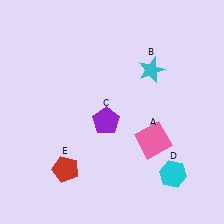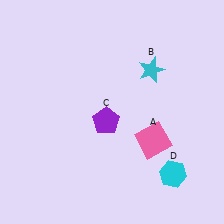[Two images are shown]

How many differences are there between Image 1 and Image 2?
There is 1 difference between the two images.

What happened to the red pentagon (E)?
The red pentagon (E) was removed in Image 2. It was in the bottom-left area of Image 1.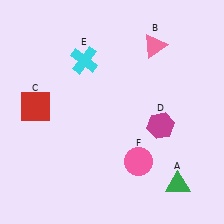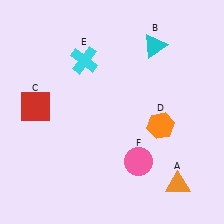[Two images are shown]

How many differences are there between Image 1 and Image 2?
There are 3 differences between the two images.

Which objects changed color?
A changed from green to orange. B changed from pink to cyan. D changed from magenta to orange.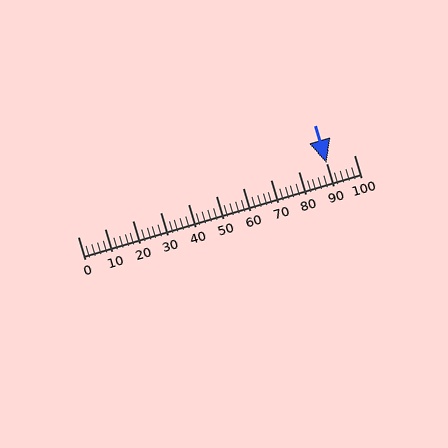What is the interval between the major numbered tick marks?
The major tick marks are spaced 10 units apart.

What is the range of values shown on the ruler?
The ruler shows values from 0 to 100.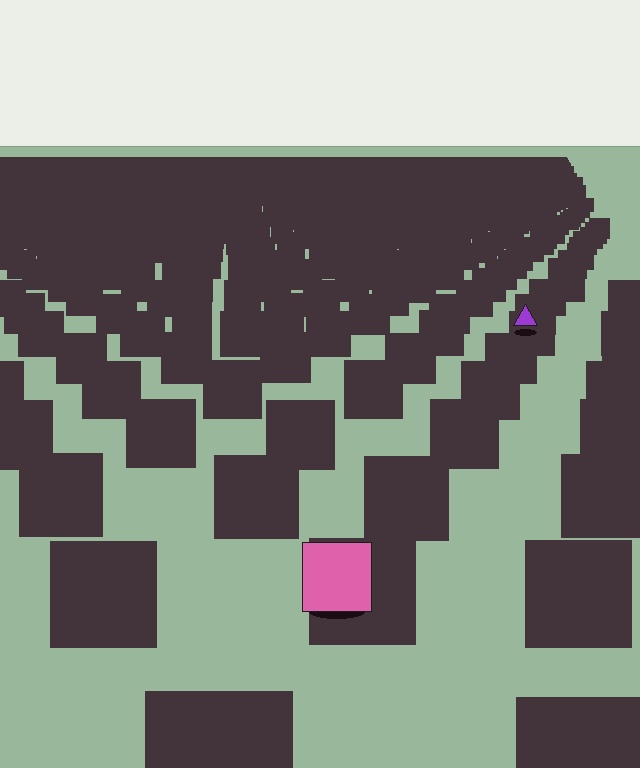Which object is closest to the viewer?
The pink square is closest. The texture marks near it are larger and more spread out.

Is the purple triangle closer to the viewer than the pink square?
No. The pink square is closer — you can tell from the texture gradient: the ground texture is coarser near it.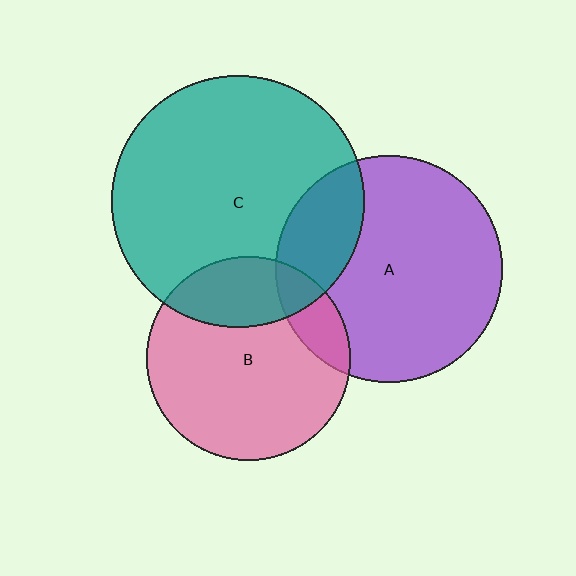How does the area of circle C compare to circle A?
Approximately 1.2 times.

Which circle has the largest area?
Circle C (teal).